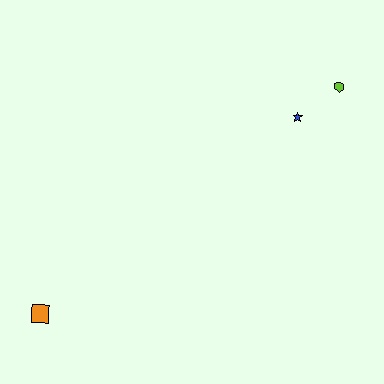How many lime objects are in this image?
There is 1 lime object.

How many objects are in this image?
There are 3 objects.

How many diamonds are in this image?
There are no diamonds.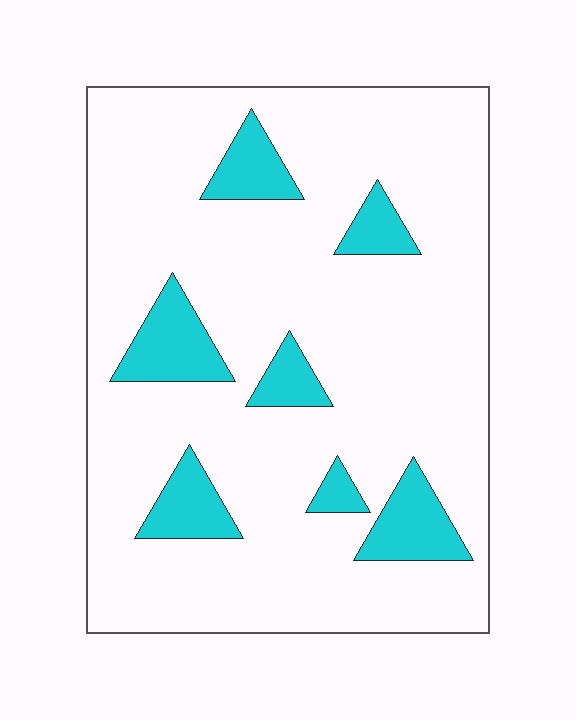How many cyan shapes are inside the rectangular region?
7.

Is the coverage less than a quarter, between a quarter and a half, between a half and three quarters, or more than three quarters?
Less than a quarter.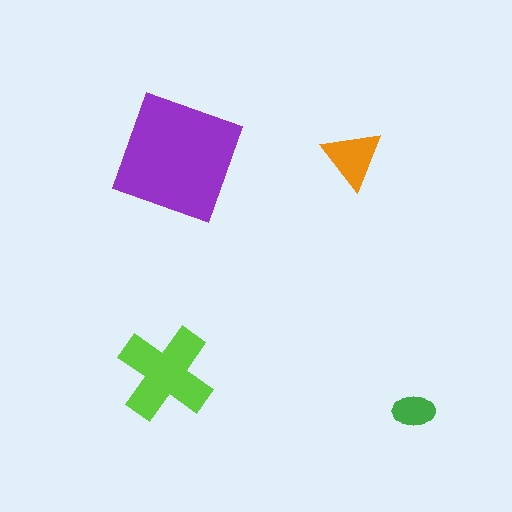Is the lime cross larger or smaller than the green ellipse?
Larger.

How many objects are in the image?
There are 4 objects in the image.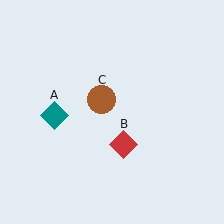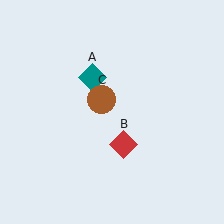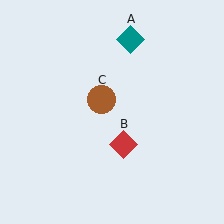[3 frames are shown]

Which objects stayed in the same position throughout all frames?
Red diamond (object B) and brown circle (object C) remained stationary.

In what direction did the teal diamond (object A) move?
The teal diamond (object A) moved up and to the right.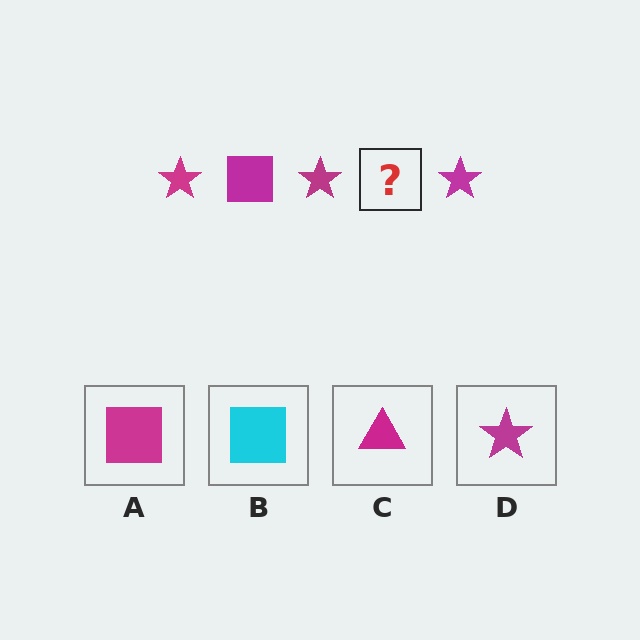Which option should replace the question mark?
Option A.